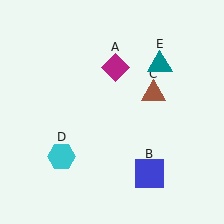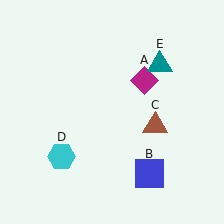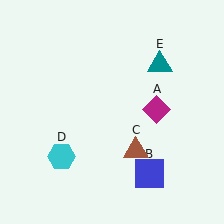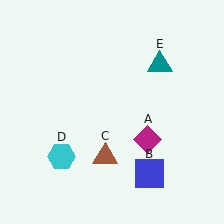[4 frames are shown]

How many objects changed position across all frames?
2 objects changed position: magenta diamond (object A), brown triangle (object C).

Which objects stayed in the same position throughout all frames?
Blue square (object B) and cyan hexagon (object D) and teal triangle (object E) remained stationary.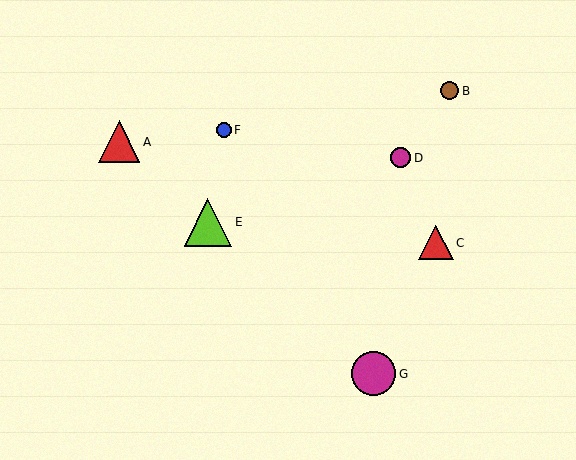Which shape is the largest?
The lime triangle (labeled E) is the largest.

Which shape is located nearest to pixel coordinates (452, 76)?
The brown circle (labeled B) at (450, 91) is nearest to that location.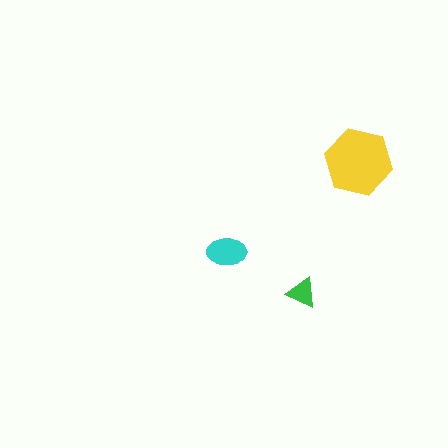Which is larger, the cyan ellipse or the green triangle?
The cyan ellipse.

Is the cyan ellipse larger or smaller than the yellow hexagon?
Smaller.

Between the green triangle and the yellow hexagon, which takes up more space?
The yellow hexagon.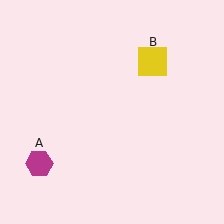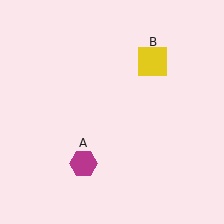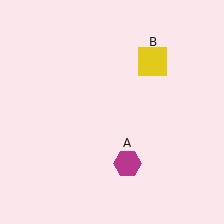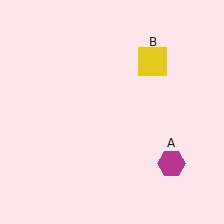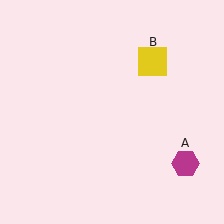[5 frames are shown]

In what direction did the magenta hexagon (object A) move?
The magenta hexagon (object A) moved right.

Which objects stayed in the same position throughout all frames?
Yellow square (object B) remained stationary.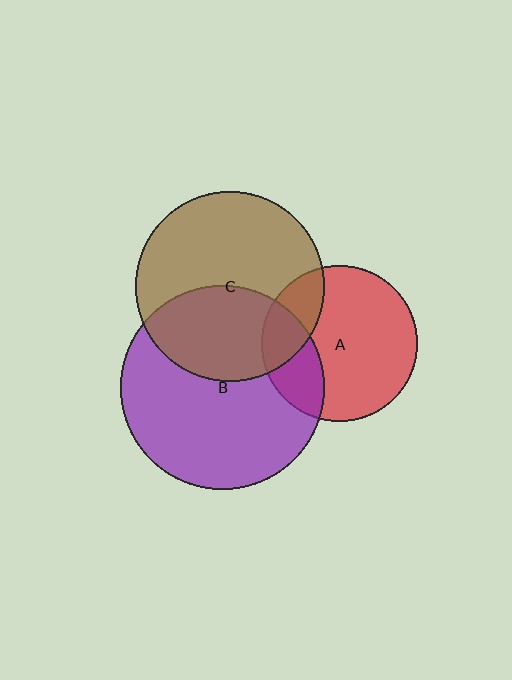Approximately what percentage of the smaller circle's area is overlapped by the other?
Approximately 40%.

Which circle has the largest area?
Circle B (purple).